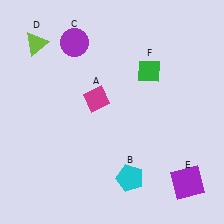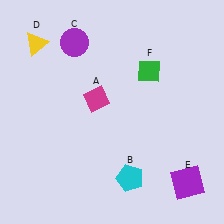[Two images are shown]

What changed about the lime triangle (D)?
In Image 1, D is lime. In Image 2, it changed to yellow.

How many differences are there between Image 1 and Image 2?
There is 1 difference between the two images.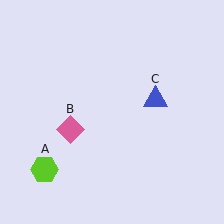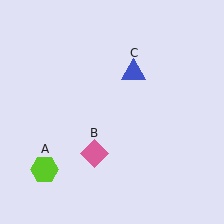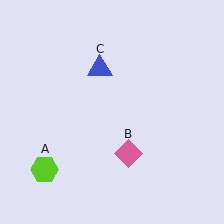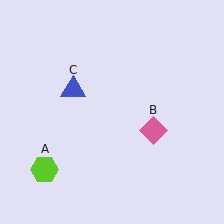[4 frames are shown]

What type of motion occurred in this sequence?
The pink diamond (object B), blue triangle (object C) rotated counterclockwise around the center of the scene.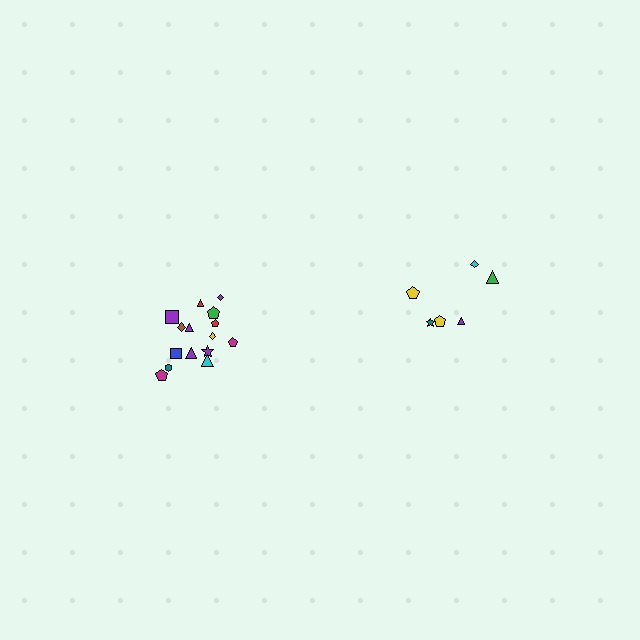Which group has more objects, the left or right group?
The left group.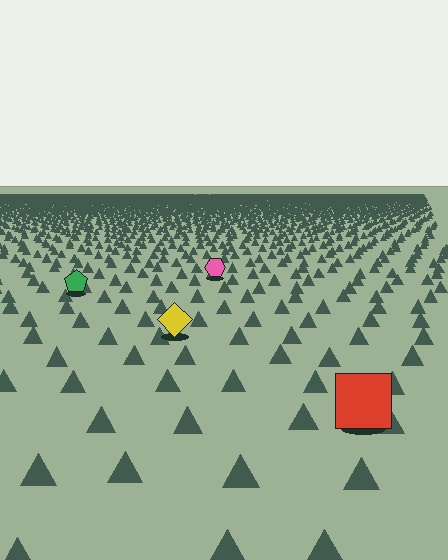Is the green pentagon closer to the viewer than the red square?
No. The red square is closer — you can tell from the texture gradient: the ground texture is coarser near it.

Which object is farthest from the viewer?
The pink hexagon is farthest from the viewer. It appears smaller and the ground texture around it is denser.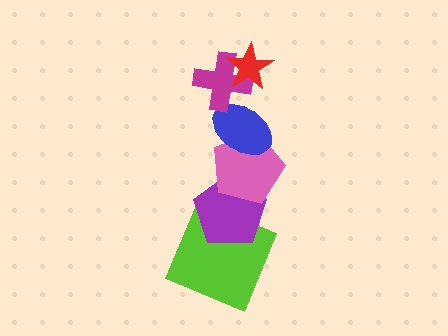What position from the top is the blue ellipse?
The blue ellipse is 3rd from the top.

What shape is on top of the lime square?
The purple pentagon is on top of the lime square.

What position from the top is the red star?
The red star is 1st from the top.